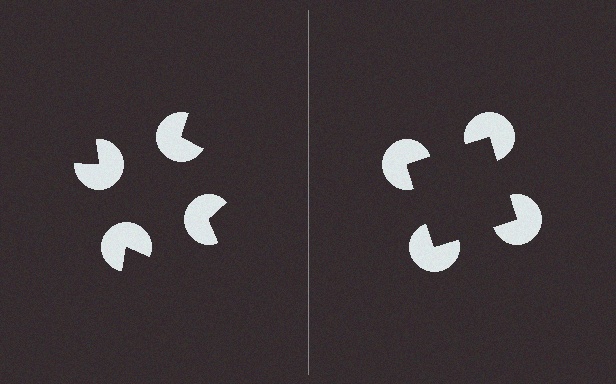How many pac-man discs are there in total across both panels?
8 — 4 on each side.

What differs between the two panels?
The pac-man discs are positioned identically on both sides; only the wedge orientations differ. On the right they align to a square; on the left they are misaligned.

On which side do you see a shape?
An illusory square appears on the right side. On the left side the wedge cuts are rotated, so no coherent shape forms.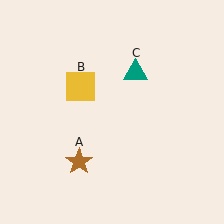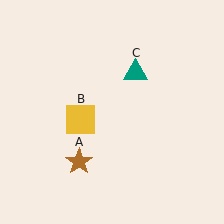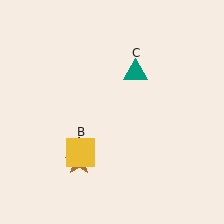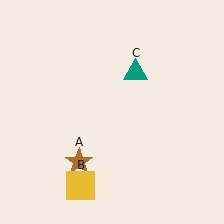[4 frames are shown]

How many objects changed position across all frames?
1 object changed position: yellow square (object B).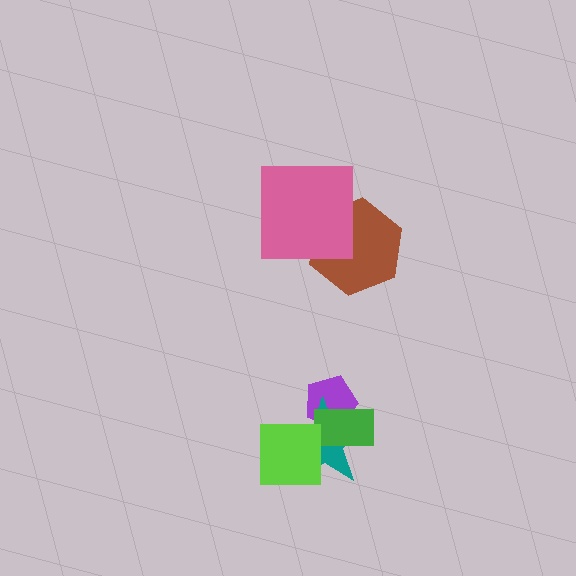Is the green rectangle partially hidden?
No, no other shape covers it.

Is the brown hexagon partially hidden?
Yes, it is partially covered by another shape.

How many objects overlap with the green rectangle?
2 objects overlap with the green rectangle.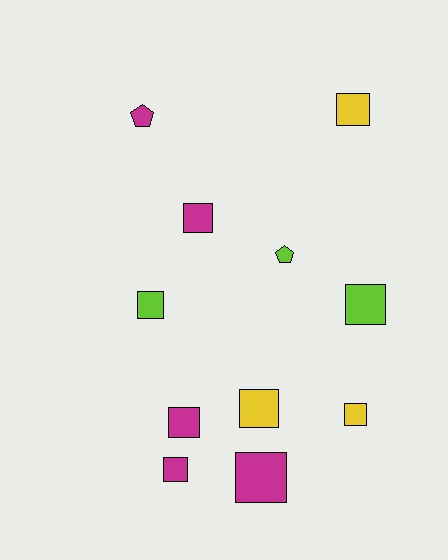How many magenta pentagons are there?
There is 1 magenta pentagon.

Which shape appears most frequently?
Square, with 9 objects.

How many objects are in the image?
There are 11 objects.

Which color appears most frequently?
Magenta, with 5 objects.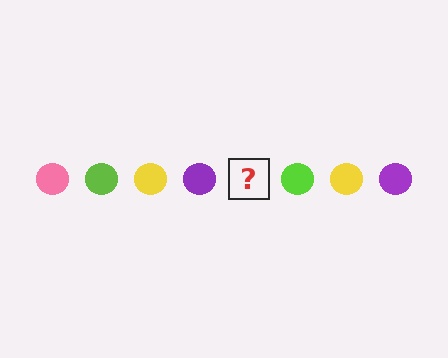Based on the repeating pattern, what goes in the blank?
The blank should be a pink circle.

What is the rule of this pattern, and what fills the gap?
The rule is that the pattern cycles through pink, lime, yellow, purple circles. The gap should be filled with a pink circle.